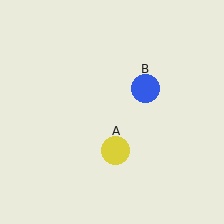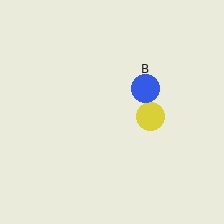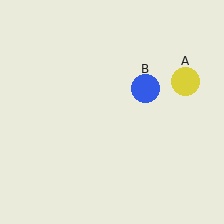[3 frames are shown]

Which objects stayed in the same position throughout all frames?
Blue circle (object B) remained stationary.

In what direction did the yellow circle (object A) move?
The yellow circle (object A) moved up and to the right.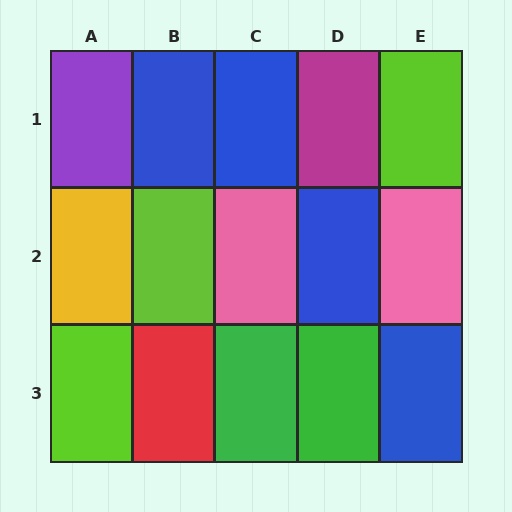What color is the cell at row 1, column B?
Blue.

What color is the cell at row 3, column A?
Lime.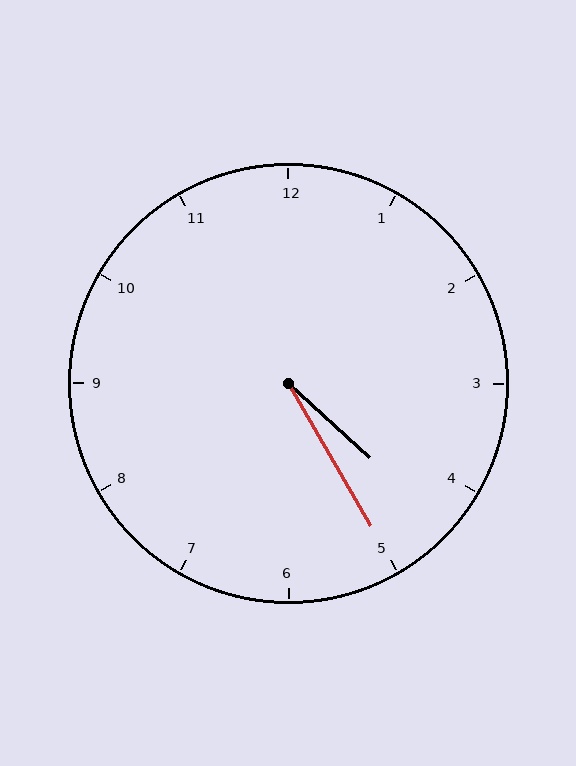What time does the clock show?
4:25.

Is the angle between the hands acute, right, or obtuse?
It is acute.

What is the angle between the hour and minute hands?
Approximately 18 degrees.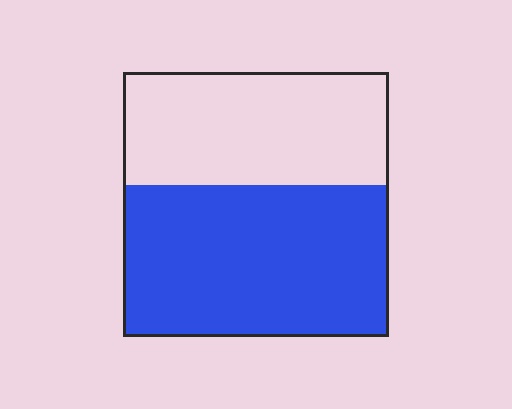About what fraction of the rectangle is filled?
About three fifths (3/5).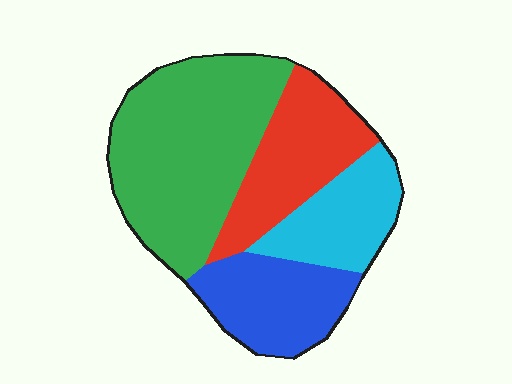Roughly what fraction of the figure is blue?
Blue covers roughly 20% of the figure.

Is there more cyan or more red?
Red.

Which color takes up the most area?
Green, at roughly 40%.